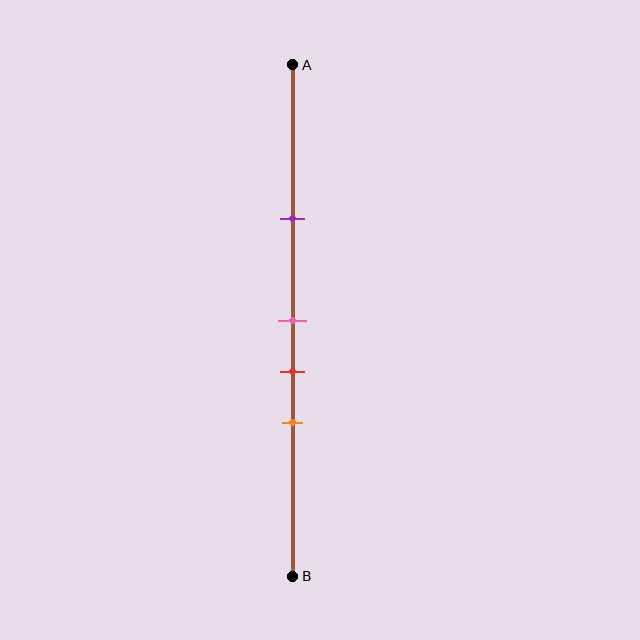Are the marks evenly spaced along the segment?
No, the marks are not evenly spaced.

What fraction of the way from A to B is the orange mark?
The orange mark is approximately 70% (0.7) of the way from A to B.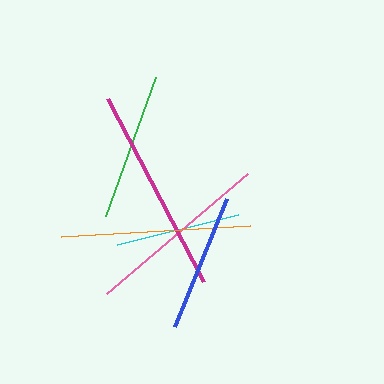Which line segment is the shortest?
The cyan line is the shortest at approximately 125 pixels.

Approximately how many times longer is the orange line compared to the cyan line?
The orange line is approximately 1.5 times the length of the cyan line.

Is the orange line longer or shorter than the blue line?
The orange line is longer than the blue line.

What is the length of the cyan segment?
The cyan segment is approximately 125 pixels long.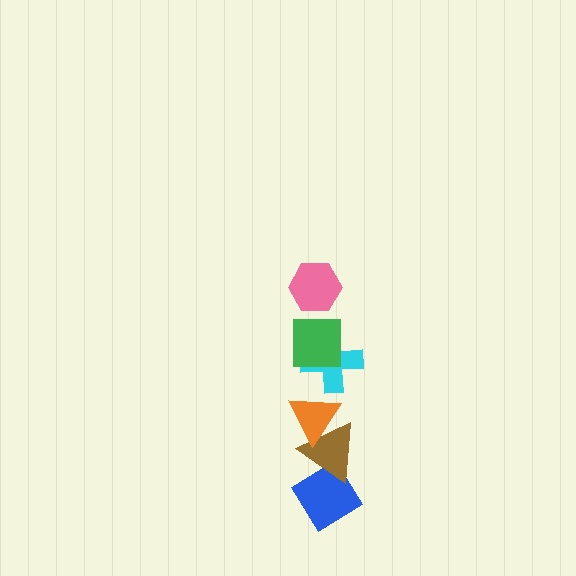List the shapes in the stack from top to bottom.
From top to bottom: the pink hexagon, the green square, the cyan cross, the orange triangle, the brown triangle, the blue diamond.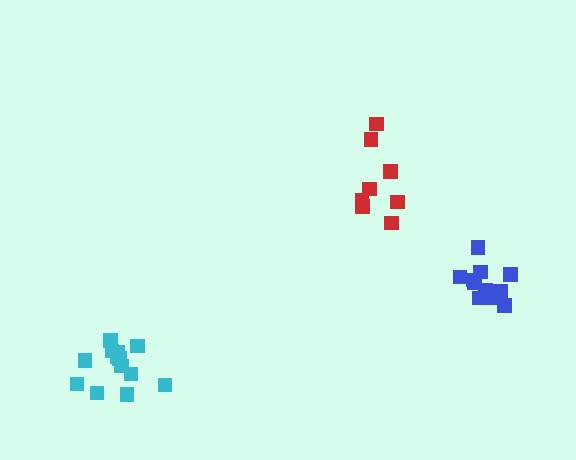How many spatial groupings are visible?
There are 3 spatial groupings.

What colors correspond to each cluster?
The clusters are colored: cyan, red, blue.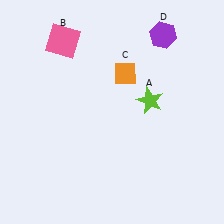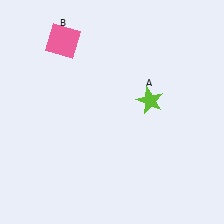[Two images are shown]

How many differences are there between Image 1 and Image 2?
There are 2 differences between the two images.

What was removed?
The purple hexagon (D), the orange diamond (C) were removed in Image 2.